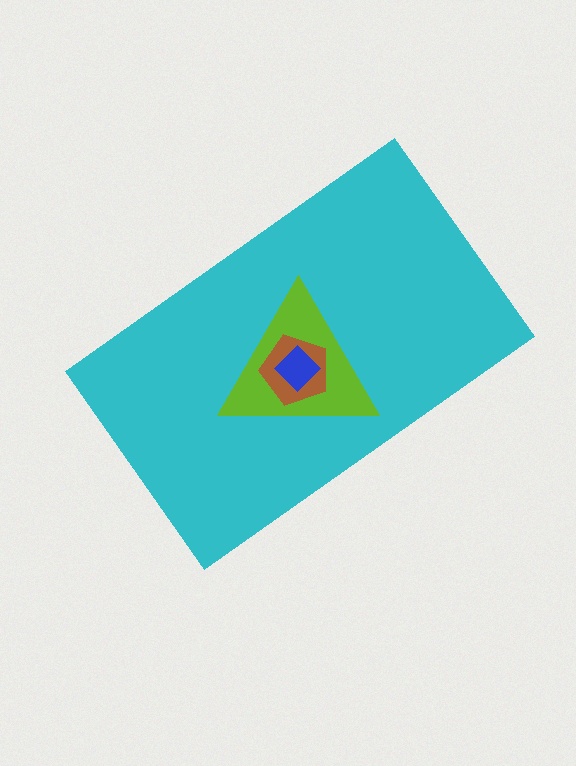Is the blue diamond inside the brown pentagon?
Yes.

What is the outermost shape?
The cyan rectangle.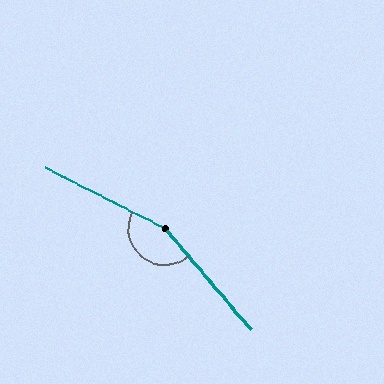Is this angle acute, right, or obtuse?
It is obtuse.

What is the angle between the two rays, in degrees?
Approximately 158 degrees.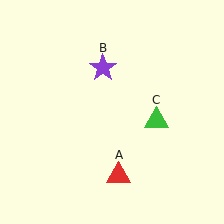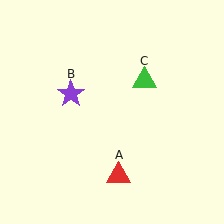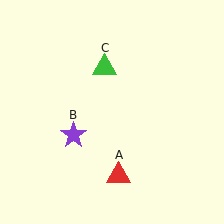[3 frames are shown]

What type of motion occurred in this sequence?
The purple star (object B), green triangle (object C) rotated counterclockwise around the center of the scene.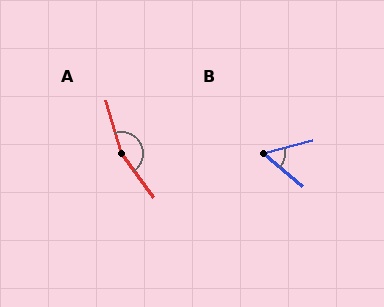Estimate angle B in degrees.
Approximately 54 degrees.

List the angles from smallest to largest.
B (54°), A (160°).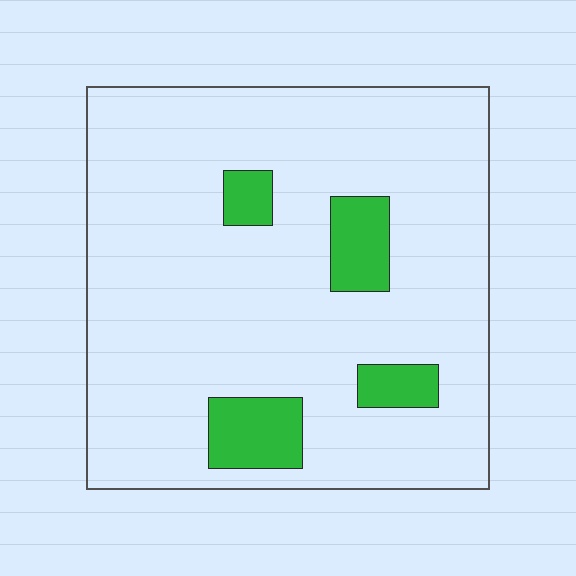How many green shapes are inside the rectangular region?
4.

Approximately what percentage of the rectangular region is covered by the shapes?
Approximately 10%.